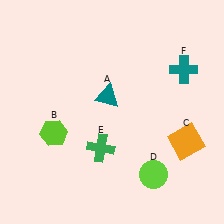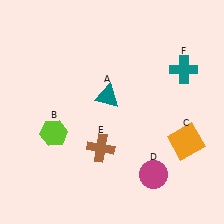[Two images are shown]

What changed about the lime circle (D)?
In Image 1, D is lime. In Image 2, it changed to magenta.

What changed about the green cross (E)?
In Image 1, E is green. In Image 2, it changed to brown.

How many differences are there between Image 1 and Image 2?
There are 2 differences between the two images.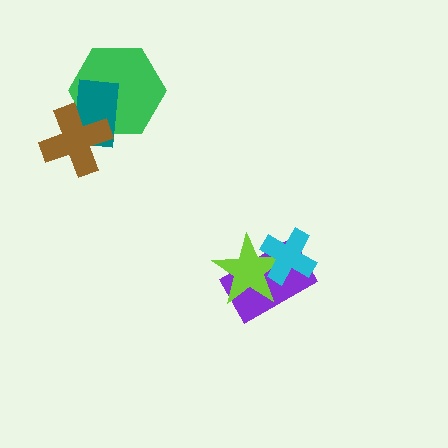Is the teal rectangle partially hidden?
Yes, it is partially covered by another shape.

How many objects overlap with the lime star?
2 objects overlap with the lime star.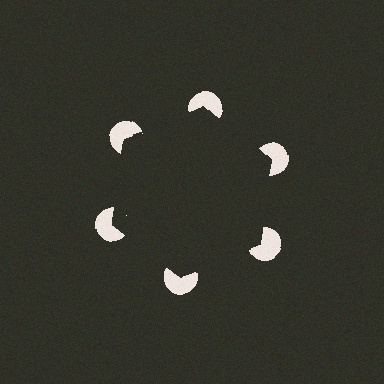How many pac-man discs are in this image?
There are 6 — one at each vertex of the illusory hexagon.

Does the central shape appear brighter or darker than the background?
It typically appears slightly darker than the background, even though no actual brightness change is drawn.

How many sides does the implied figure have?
6 sides.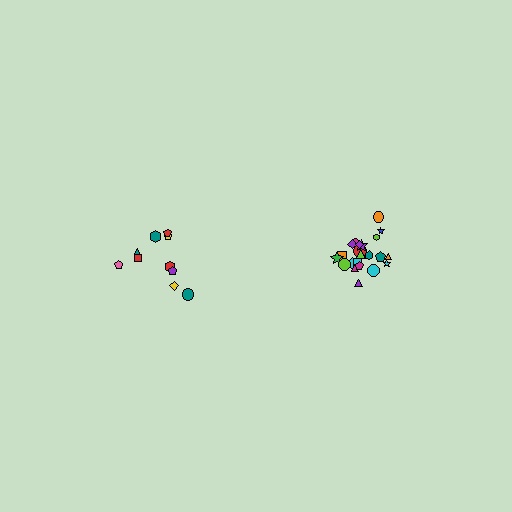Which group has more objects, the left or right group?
The right group.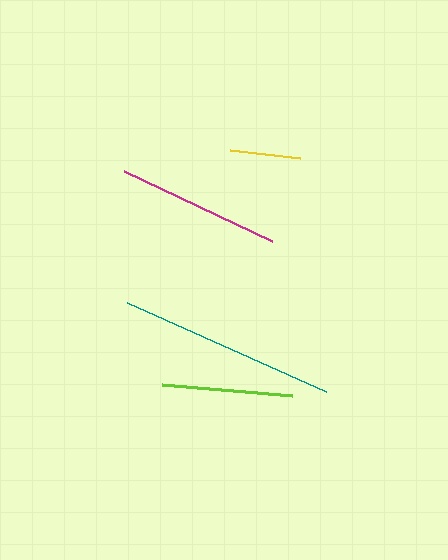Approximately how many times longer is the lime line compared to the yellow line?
The lime line is approximately 1.9 times the length of the yellow line.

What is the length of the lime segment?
The lime segment is approximately 130 pixels long.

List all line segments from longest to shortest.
From longest to shortest: teal, magenta, lime, yellow.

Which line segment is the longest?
The teal line is the longest at approximately 218 pixels.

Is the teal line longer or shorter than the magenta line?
The teal line is longer than the magenta line.